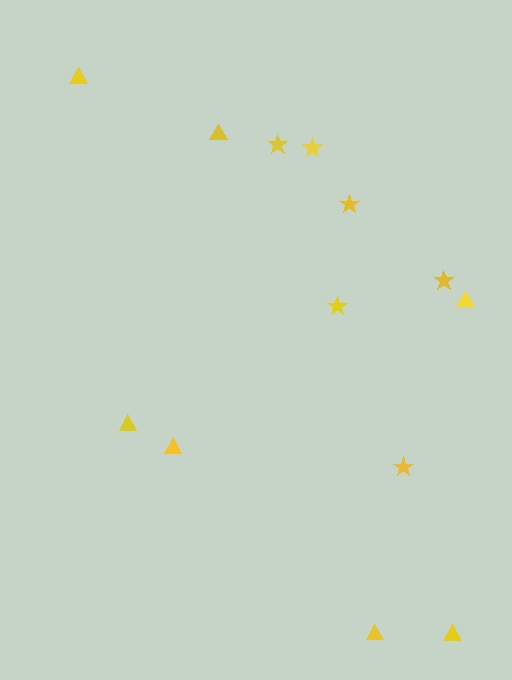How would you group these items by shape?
There are 2 groups: one group of stars (6) and one group of triangles (7).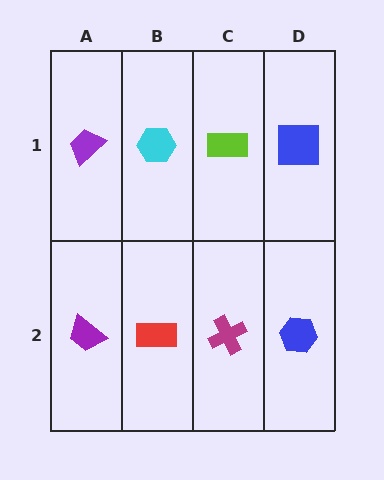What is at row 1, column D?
A blue square.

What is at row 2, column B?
A red rectangle.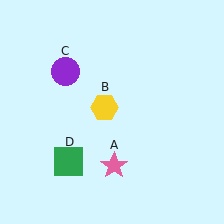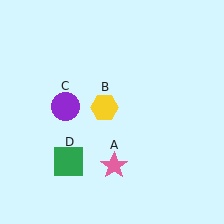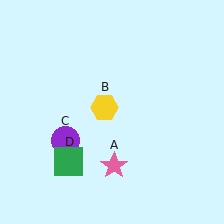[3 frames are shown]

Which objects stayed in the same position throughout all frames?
Pink star (object A) and yellow hexagon (object B) and green square (object D) remained stationary.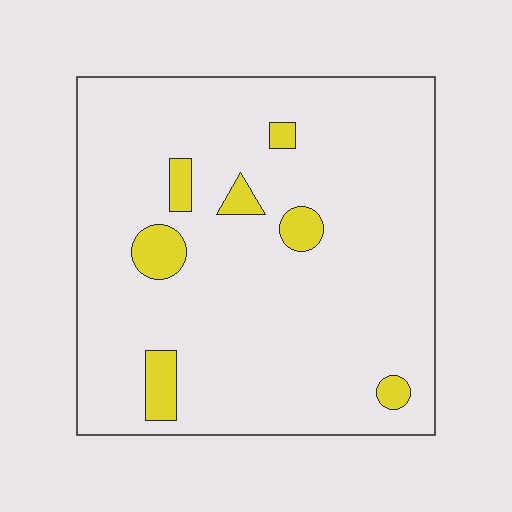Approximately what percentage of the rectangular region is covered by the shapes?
Approximately 10%.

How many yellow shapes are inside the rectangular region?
7.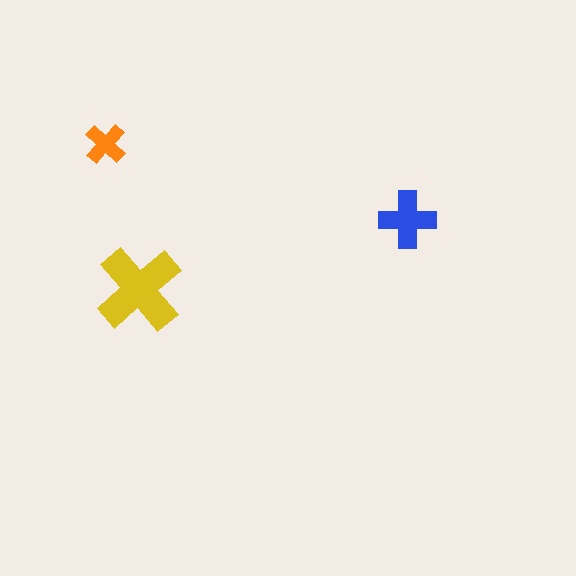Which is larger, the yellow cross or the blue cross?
The yellow one.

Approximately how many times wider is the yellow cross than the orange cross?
About 2 times wider.